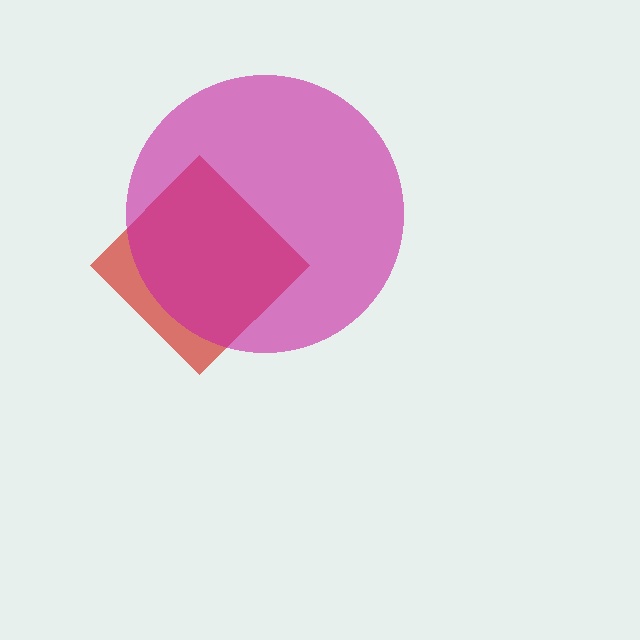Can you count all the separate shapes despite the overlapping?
Yes, there are 2 separate shapes.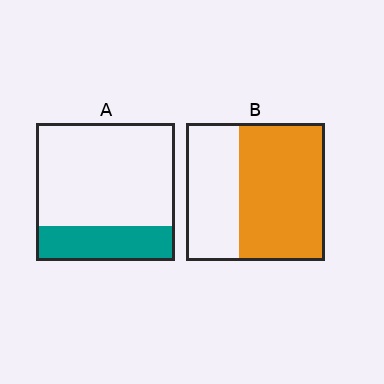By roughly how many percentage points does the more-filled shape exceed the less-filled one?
By roughly 35 percentage points (B over A).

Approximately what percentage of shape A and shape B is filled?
A is approximately 25% and B is approximately 60%.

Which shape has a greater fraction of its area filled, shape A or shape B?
Shape B.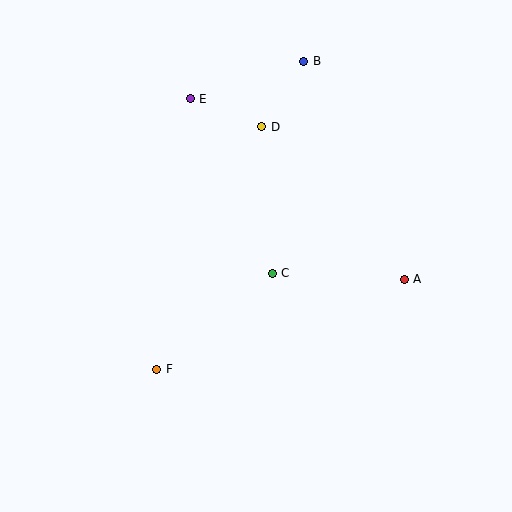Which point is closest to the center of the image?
Point C at (272, 273) is closest to the center.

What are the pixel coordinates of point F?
Point F is at (156, 369).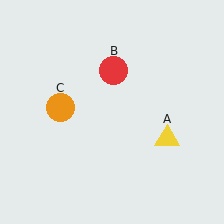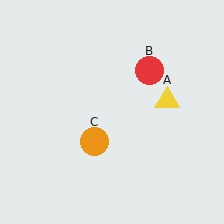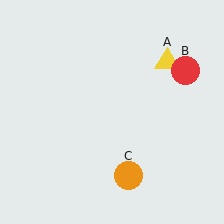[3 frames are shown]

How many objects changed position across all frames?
3 objects changed position: yellow triangle (object A), red circle (object B), orange circle (object C).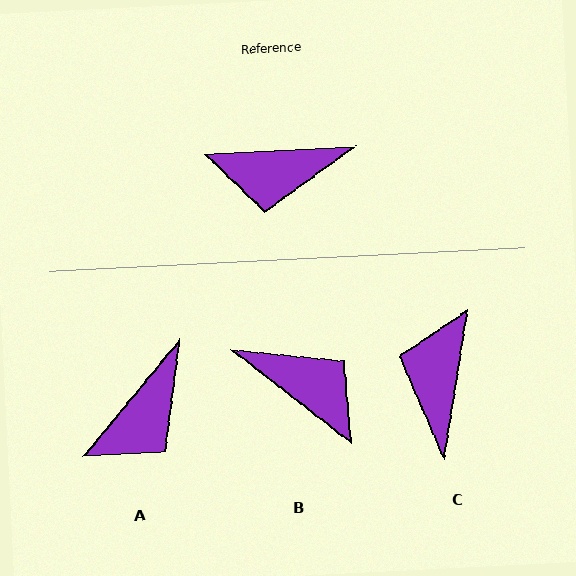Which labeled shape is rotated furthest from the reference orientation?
B, about 138 degrees away.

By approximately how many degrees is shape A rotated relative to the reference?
Approximately 47 degrees counter-clockwise.